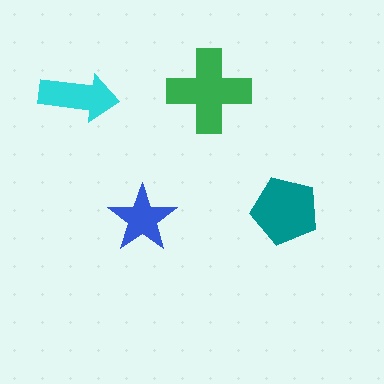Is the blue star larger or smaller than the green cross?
Smaller.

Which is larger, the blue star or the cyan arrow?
The cyan arrow.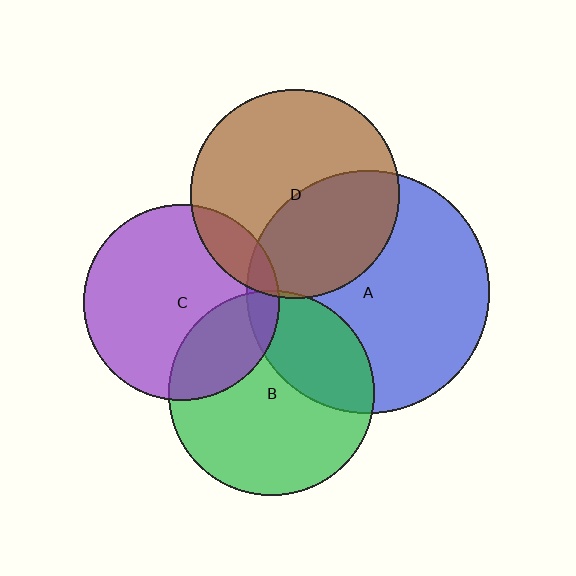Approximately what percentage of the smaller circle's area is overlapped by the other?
Approximately 30%.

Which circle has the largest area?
Circle A (blue).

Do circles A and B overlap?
Yes.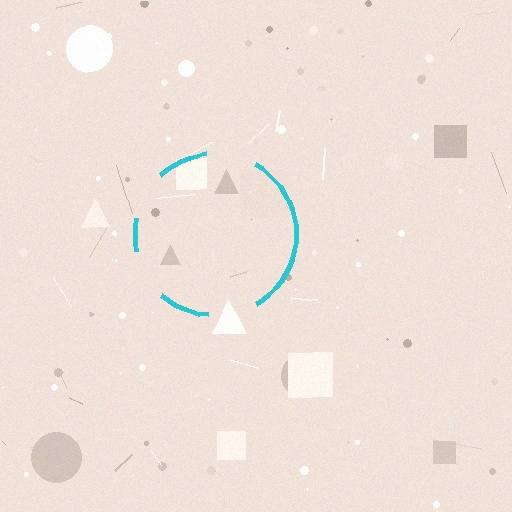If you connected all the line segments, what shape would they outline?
They would outline a circle.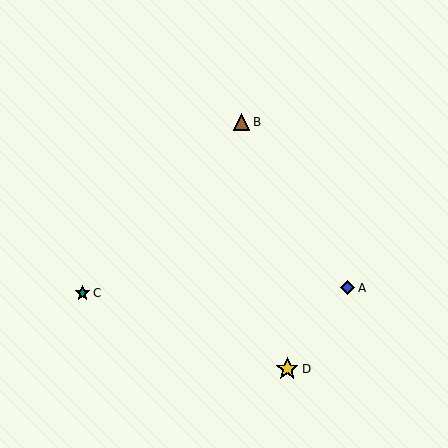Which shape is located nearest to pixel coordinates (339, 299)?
The blue diamond (labeled A) at (347, 288) is nearest to that location.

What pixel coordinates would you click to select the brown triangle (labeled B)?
Click at (242, 122) to select the brown triangle B.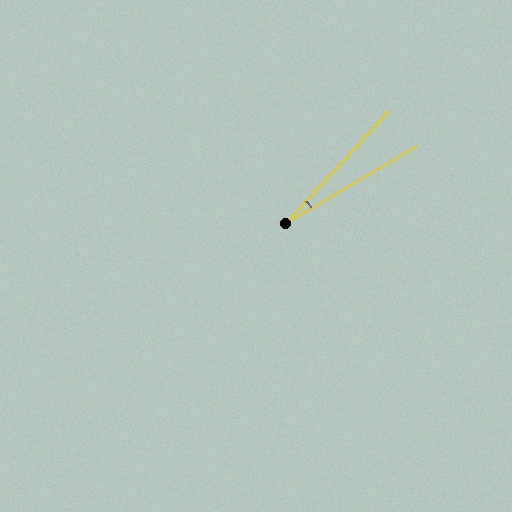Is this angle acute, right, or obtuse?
It is acute.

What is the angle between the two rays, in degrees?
Approximately 16 degrees.